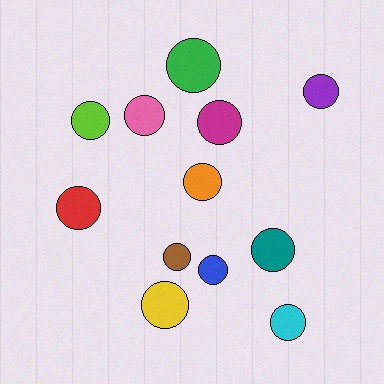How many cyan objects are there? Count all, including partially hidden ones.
There is 1 cyan object.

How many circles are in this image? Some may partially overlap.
There are 12 circles.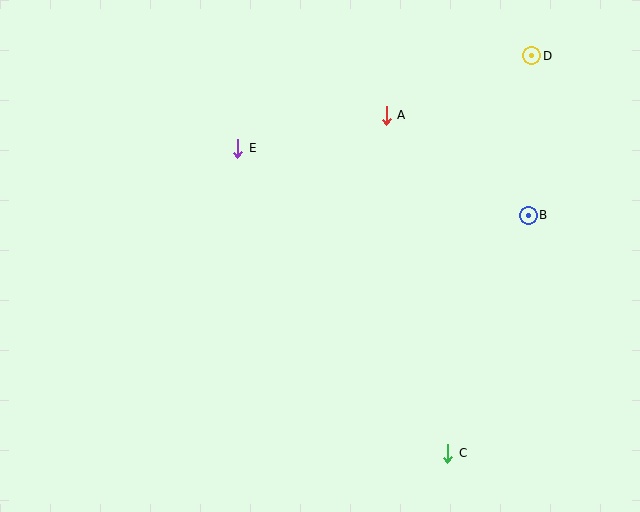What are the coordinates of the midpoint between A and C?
The midpoint between A and C is at (417, 284).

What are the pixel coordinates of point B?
Point B is at (528, 215).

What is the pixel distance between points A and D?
The distance between A and D is 157 pixels.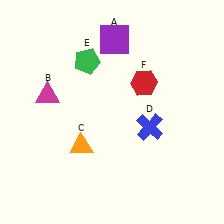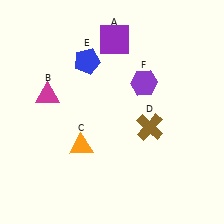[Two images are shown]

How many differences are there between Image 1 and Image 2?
There are 3 differences between the two images.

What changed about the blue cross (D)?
In Image 1, D is blue. In Image 2, it changed to brown.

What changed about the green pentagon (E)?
In Image 1, E is green. In Image 2, it changed to blue.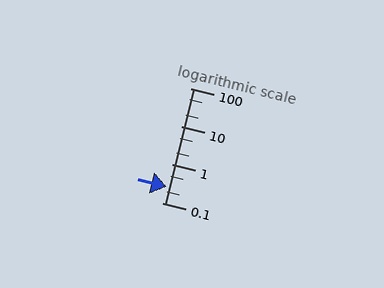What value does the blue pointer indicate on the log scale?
The pointer indicates approximately 0.27.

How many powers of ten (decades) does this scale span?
The scale spans 3 decades, from 0.1 to 100.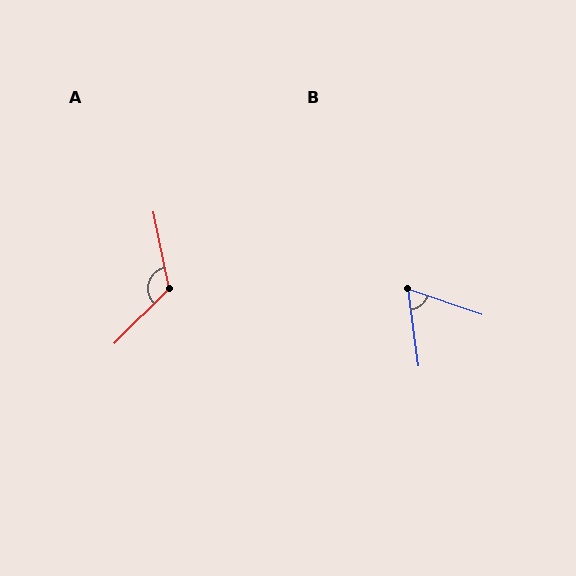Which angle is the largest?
A, at approximately 123 degrees.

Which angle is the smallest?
B, at approximately 64 degrees.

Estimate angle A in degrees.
Approximately 123 degrees.